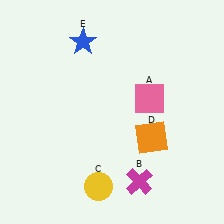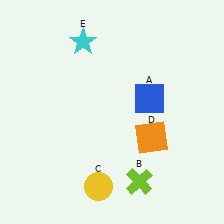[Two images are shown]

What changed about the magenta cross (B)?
In Image 1, B is magenta. In Image 2, it changed to lime.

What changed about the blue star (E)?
In Image 1, E is blue. In Image 2, it changed to cyan.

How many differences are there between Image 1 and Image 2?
There are 3 differences between the two images.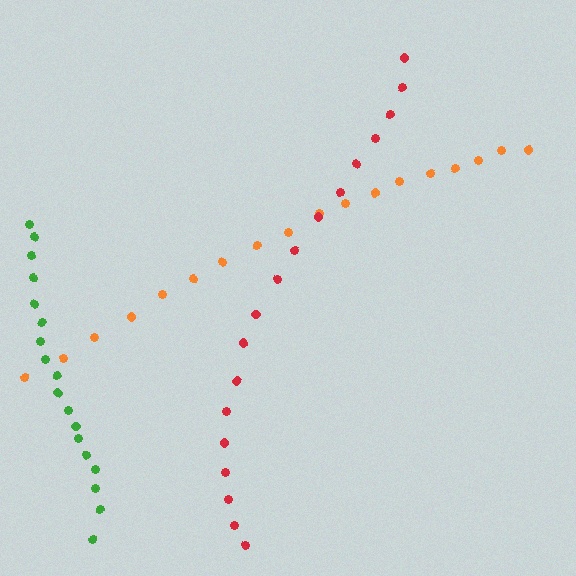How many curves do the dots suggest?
There are 3 distinct paths.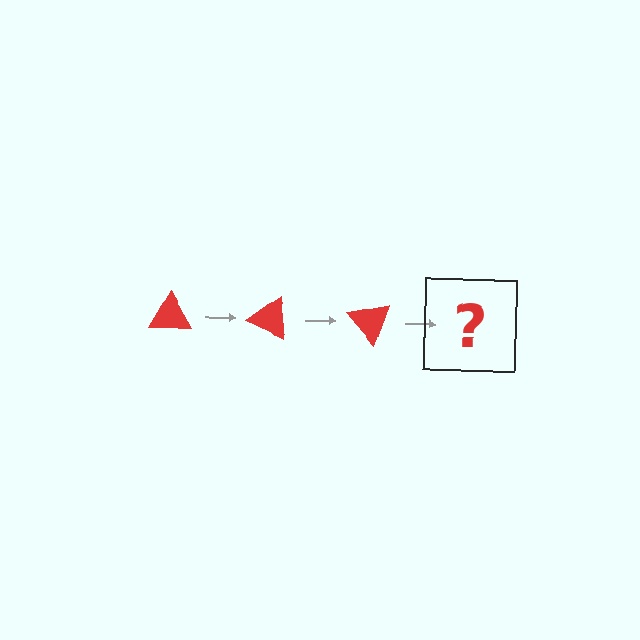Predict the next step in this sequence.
The next step is a red triangle rotated 75 degrees.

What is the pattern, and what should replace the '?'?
The pattern is that the triangle rotates 25 degrees each step. The '?' should be a red triangle rotated 75 degrees.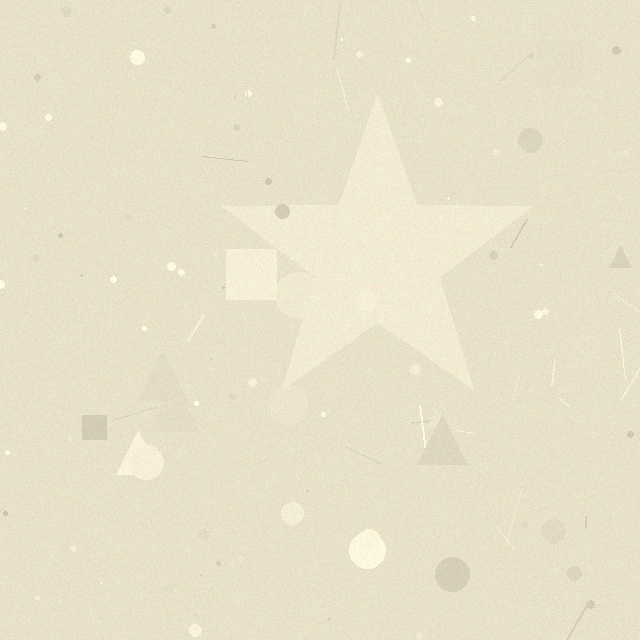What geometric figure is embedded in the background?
A star is embedded in the background.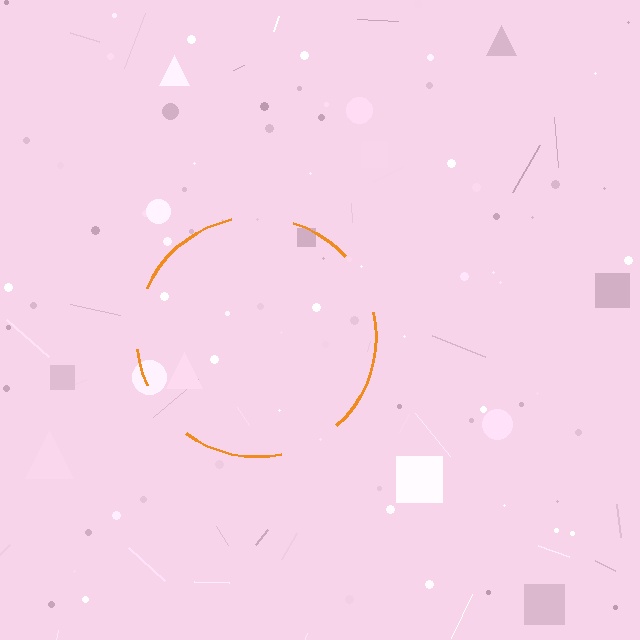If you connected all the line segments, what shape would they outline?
They would outline a circle.